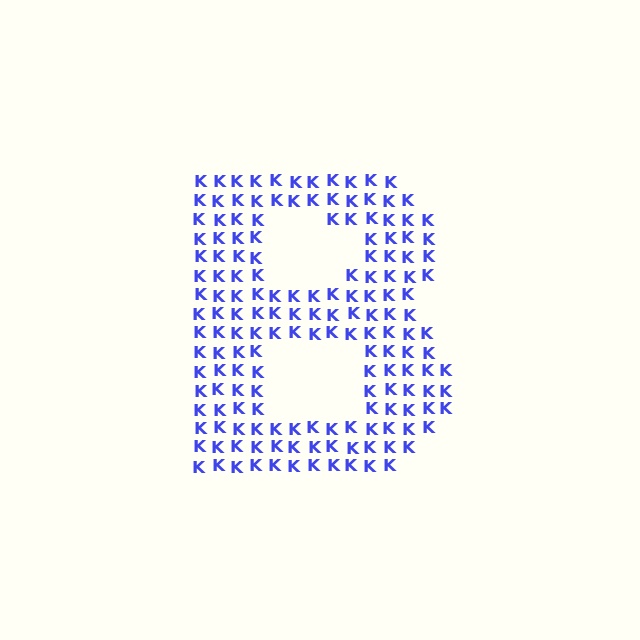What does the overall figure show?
The overall figure shows the letter B.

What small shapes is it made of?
It is made of small letter K's.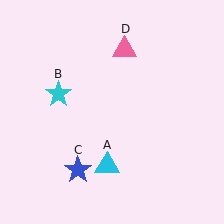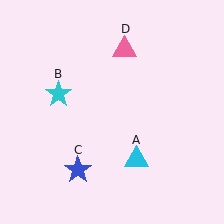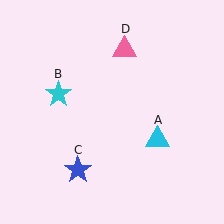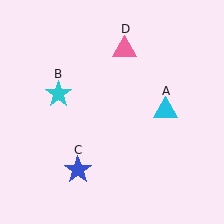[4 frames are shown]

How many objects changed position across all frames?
1 object changed position: cyan triangle (object A).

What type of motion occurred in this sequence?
The cyan triangle (object A) rotated counterclockwise around the center of the scene.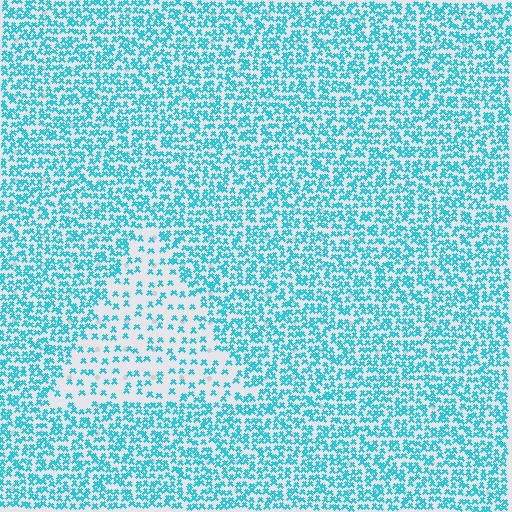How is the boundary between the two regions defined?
The boundary is defined by a change in element density (approximately 2.4x ratio). All elements are the same color, size, and shape.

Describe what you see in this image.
The image contains small cyan elements arranged at two different densities. A triangle-shaped region is visible where the elements are less densely packed than the surrounding area.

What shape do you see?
I see a triangle.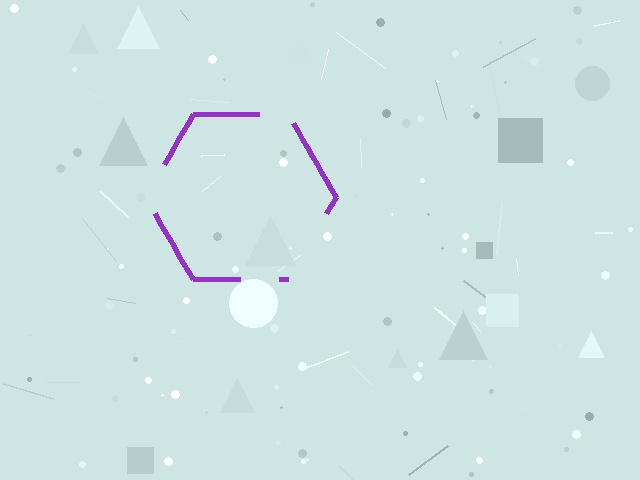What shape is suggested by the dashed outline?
The dashed outline suggests a hexagon.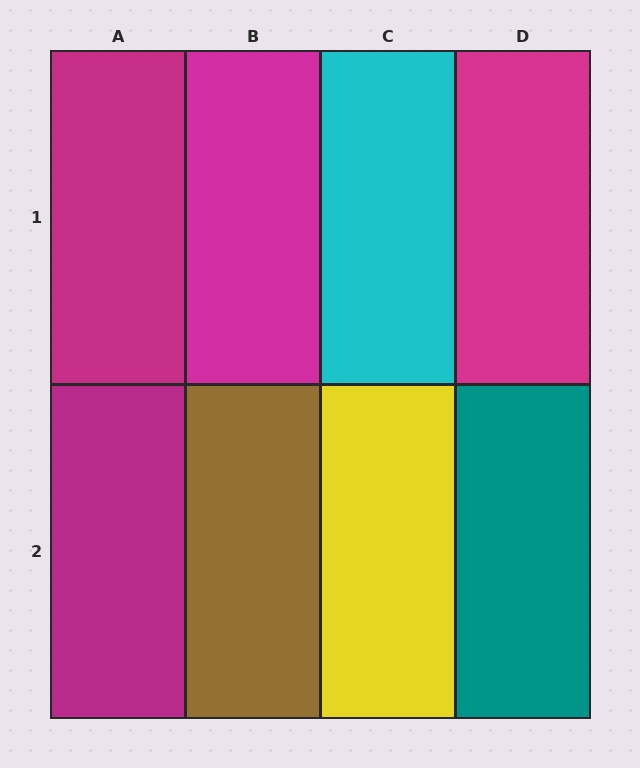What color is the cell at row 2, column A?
Magenta.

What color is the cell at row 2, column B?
Brown.